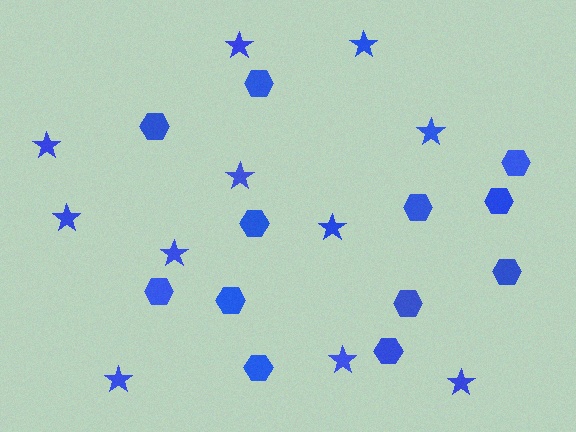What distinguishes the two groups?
There are 2 groups: one group of hexagons (12) and one group of stars (11).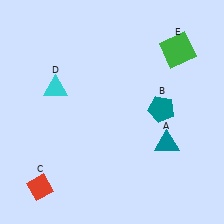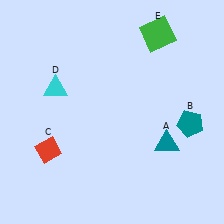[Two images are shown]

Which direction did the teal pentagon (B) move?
The teal pentagon (B) moved right.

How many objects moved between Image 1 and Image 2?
3 objects moved between the two images.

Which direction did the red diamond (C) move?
The red diamond (C) moved up.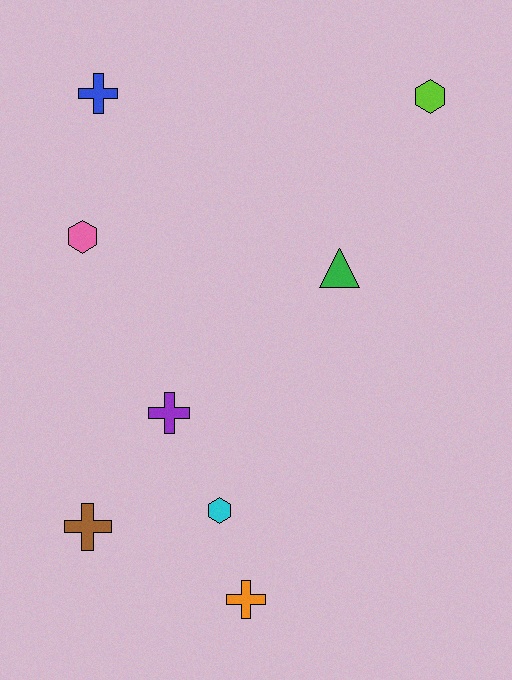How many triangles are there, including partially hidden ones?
There is 1 triangle.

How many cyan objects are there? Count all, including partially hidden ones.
There is 1 cyan object.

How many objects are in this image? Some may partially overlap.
There are 8 objects.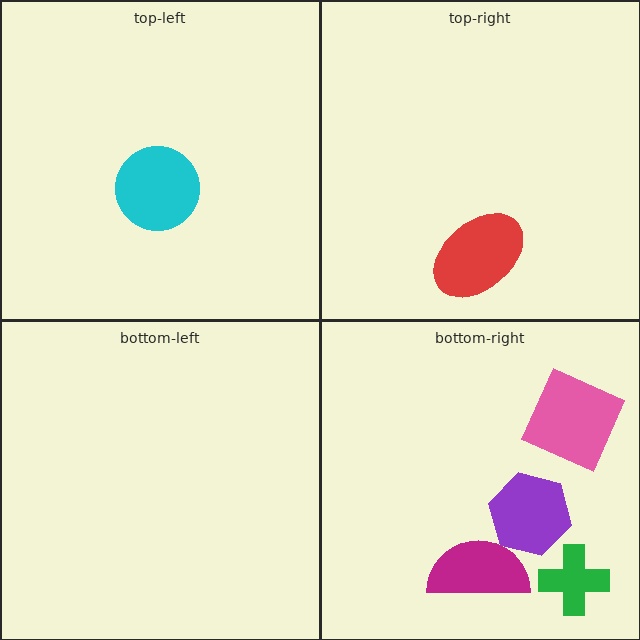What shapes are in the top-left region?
The cyan circle.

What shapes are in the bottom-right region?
The purple hexagon, the magenta semicircle, the green cross, the pink diamond.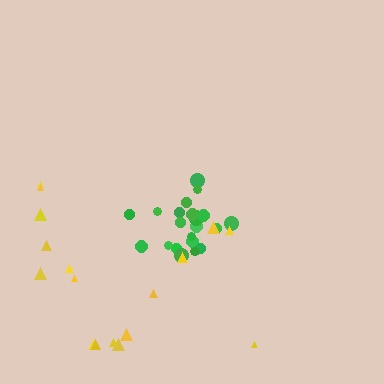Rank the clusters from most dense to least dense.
green, yellow.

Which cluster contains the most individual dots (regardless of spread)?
Green (23).